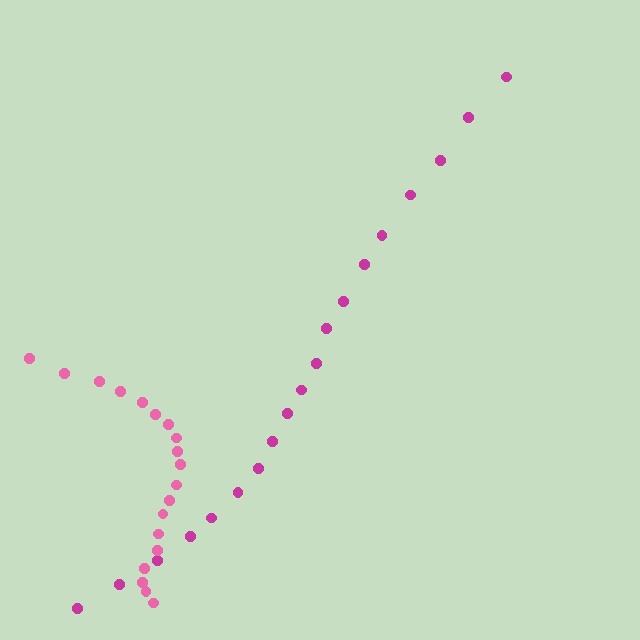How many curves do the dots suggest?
There are 2 distinct paths.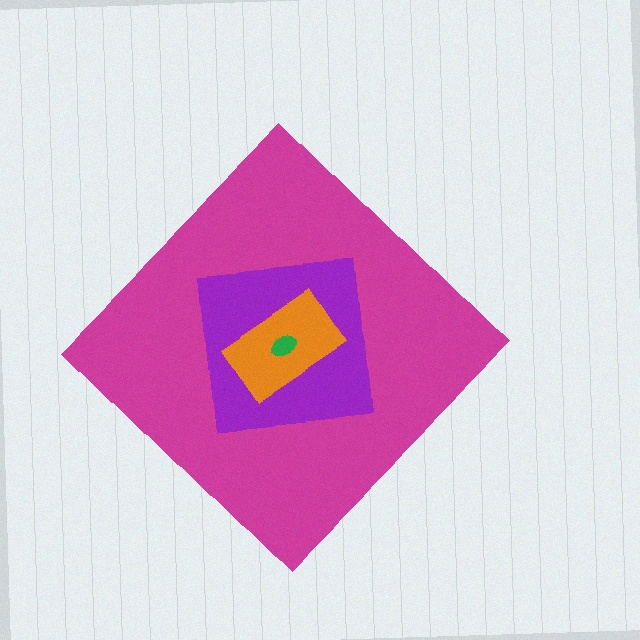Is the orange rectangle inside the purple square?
Yes.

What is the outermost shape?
The magenta diamond.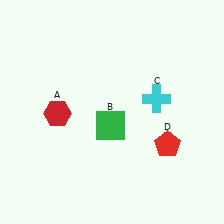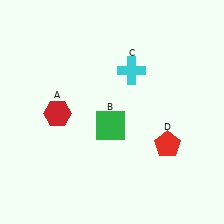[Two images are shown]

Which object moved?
The cyan cross (C) moved up.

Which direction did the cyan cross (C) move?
The cyan cross (C) moved up.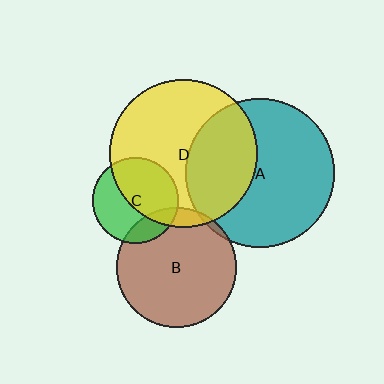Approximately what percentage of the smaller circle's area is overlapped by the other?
Approximately 10%.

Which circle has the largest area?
Circle A (teal).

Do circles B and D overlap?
Yes.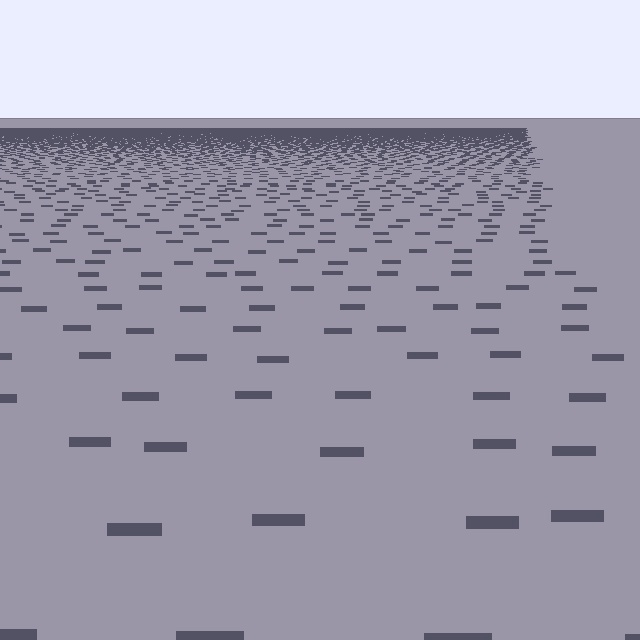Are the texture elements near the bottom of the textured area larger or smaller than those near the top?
Larger. Near the bottom, elements are closer to the viewer and appear at a bigger on-screen size.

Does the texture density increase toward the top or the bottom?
Density increases toward the top.